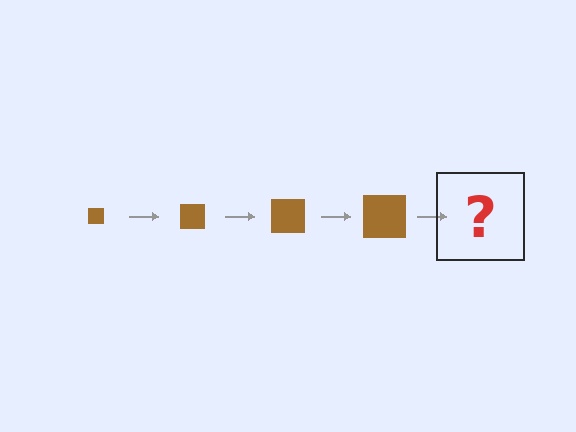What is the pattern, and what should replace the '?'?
The pattern is that the square gets progressively larger each step. The '?' should be a brown square, larger than the previous one.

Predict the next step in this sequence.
The next step is a brown square, larger than the previous one.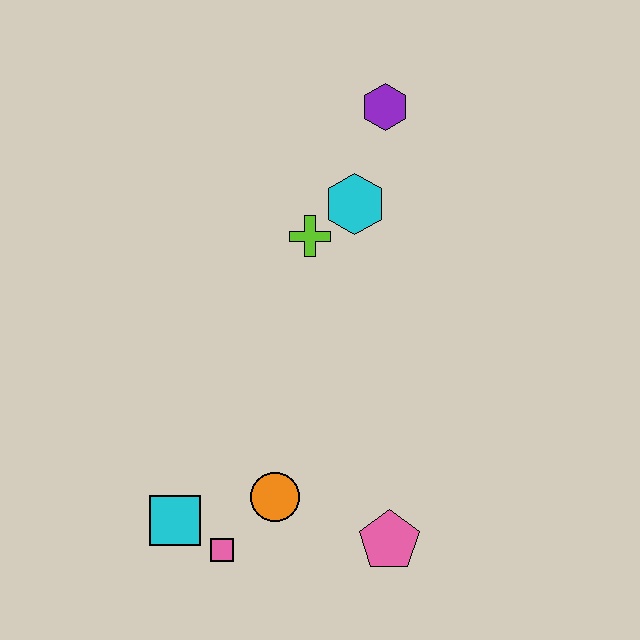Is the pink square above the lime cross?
No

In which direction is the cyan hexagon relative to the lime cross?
The cyan hexagon is to the right of the lime cross.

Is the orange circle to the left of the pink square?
No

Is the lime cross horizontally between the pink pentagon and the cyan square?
Yes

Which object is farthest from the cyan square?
The purple hexagon is farthest from the cyan square.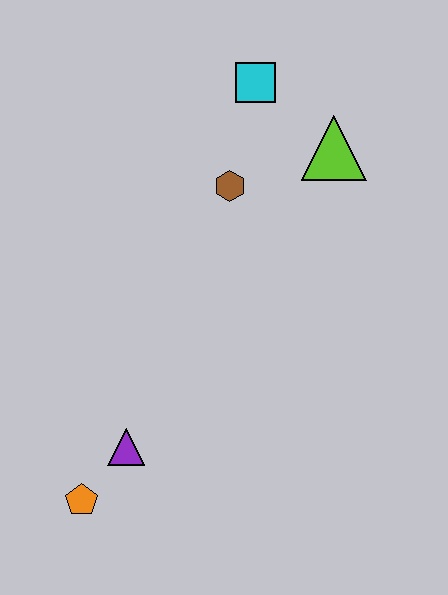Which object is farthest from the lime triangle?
The orange pentagon is farthest from the lime triangle.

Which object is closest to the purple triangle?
The orange pentagon is closest to the purple triangle.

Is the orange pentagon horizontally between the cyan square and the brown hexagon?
No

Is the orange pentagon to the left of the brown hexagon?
Yes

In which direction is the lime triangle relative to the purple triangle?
The lime triangle is above the purple triangle.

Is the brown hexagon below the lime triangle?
Yes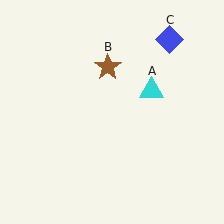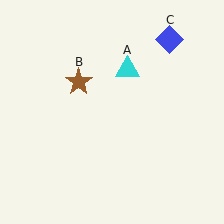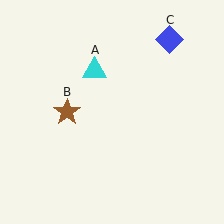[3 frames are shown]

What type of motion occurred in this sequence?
The cyan triangle (object A), brown star (object B) rotated counterclockwise around the center of the scene.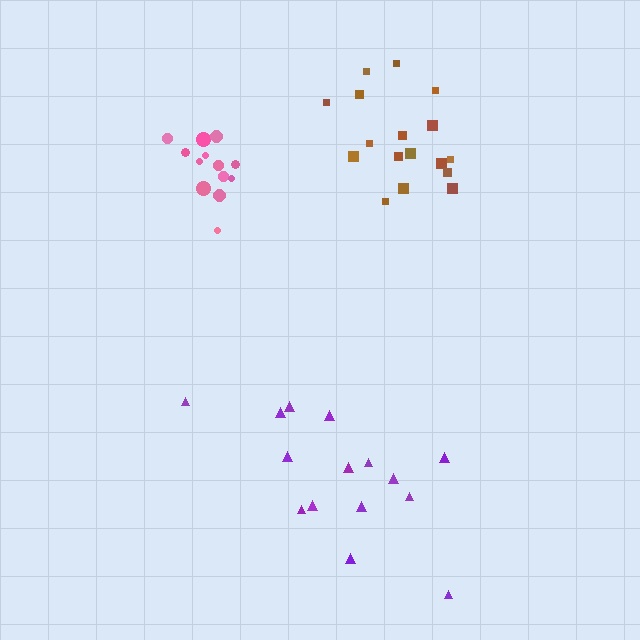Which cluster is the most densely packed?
Pink.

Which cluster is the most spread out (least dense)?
Purple.